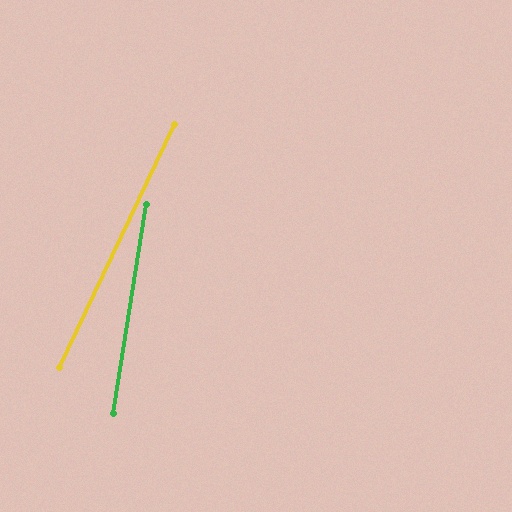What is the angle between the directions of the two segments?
Approximately 16 degrees.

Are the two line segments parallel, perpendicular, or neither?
Neither parallel nor perpendicular — they differ by about 16°.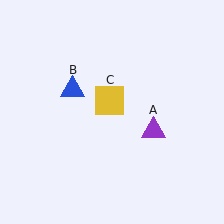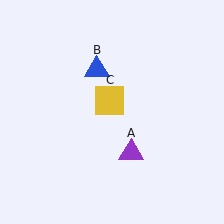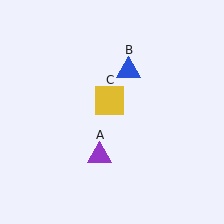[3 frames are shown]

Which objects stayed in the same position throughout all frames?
Yellow square (object C) remained stationary.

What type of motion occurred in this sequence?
The purple triangle (object A), blue triangle (object B) rotated clockwise around the center of the scene.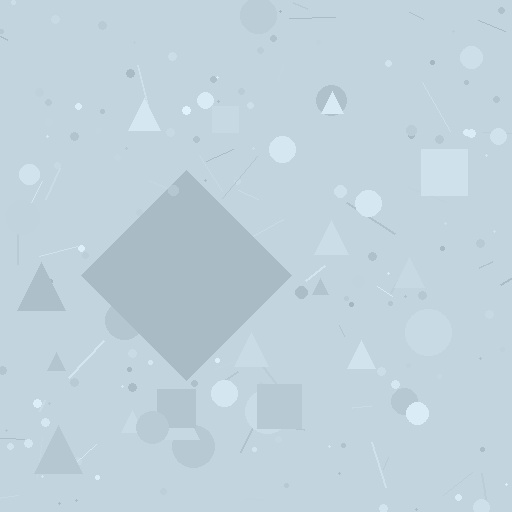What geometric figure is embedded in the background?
A diamond is embedded in the background.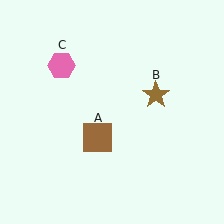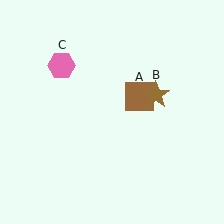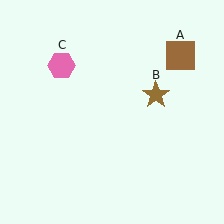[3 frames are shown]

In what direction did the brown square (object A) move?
The brown square (object A) moved up and to the right.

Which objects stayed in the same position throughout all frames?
Brown star (object B) and pink hexagon (object C) remained stationary.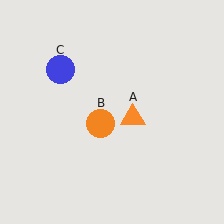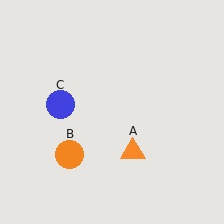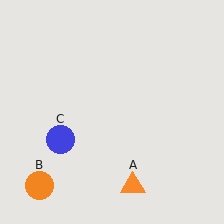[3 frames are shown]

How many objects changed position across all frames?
3 objects changed position: orange triangle (object A), orange circle (object B), blue circle (object C).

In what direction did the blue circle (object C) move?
The blue circle (object C) moved down.